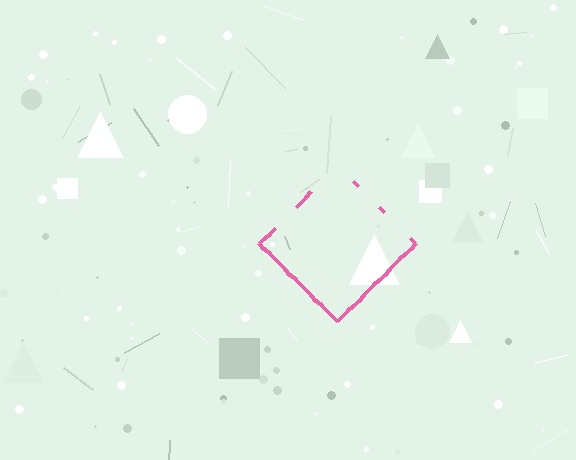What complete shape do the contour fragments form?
The contour fragments form a diamond.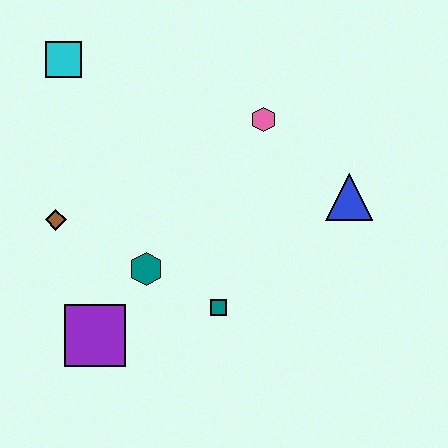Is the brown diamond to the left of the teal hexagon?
Yes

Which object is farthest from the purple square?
The blue triangle is farthest from the purple square.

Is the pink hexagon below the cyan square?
Yes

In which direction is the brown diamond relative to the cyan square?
The brown diamond is below the cyan square.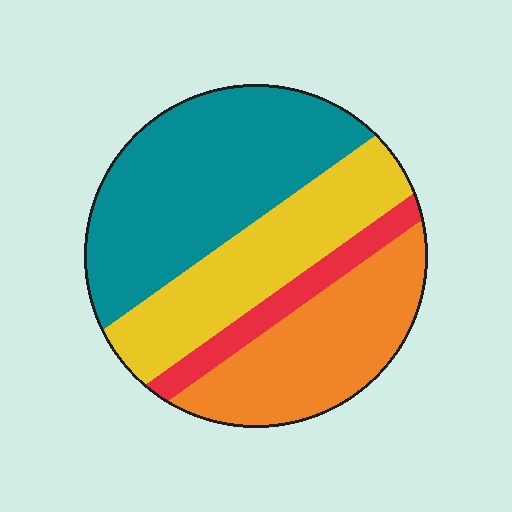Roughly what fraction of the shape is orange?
Orange covers roughly 25% of the shape.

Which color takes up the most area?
Teal, at roughly 40%.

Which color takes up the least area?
Red, at roughly 10%.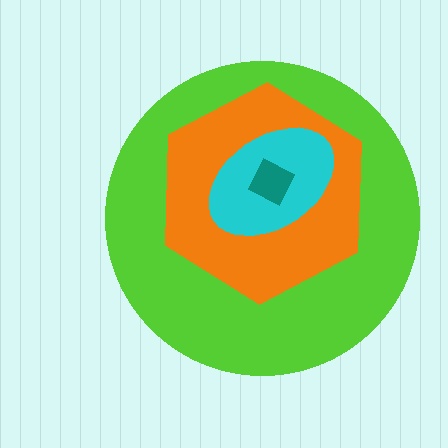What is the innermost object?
The teal square.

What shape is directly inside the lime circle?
The orange hexagon.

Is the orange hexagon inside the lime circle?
Yes.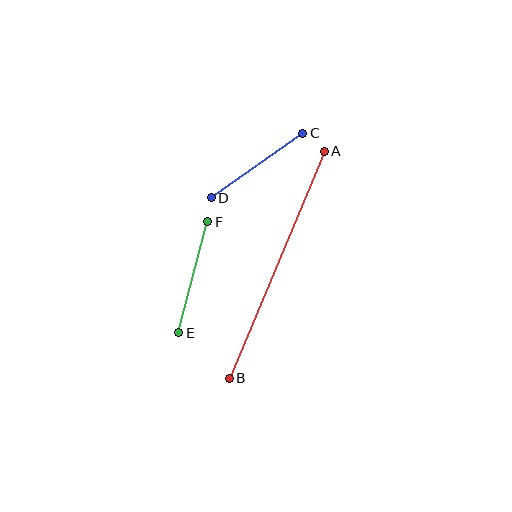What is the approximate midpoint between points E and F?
The midpoint is at approximately (193, 277) pixels.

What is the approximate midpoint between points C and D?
The midpoint is at approximately (257, 166) pixels.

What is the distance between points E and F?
The distance is approximately 115 pixels.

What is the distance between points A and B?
The distance is approximately 246 pixels.